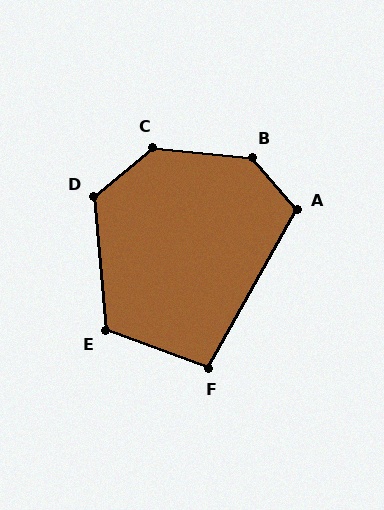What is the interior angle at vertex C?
Approximately 134 degrees (obtuse).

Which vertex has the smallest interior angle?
F, at approximately 99 degrees.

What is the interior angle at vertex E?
Approximately 115 degrees (obtuse).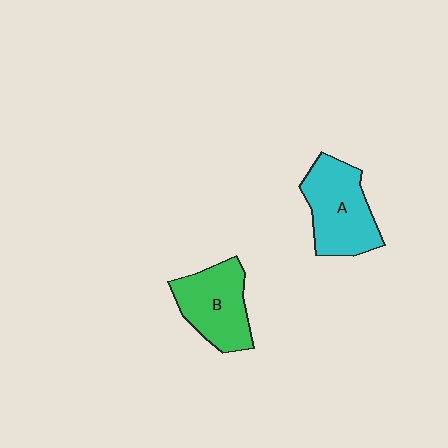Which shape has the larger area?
Shape A (cyan).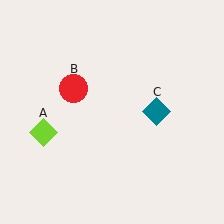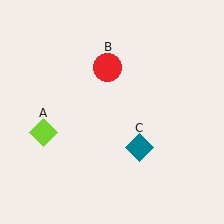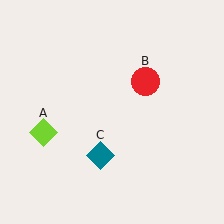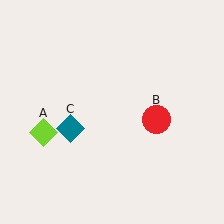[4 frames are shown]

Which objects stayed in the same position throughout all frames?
Lime diamond (object A) remained stationary.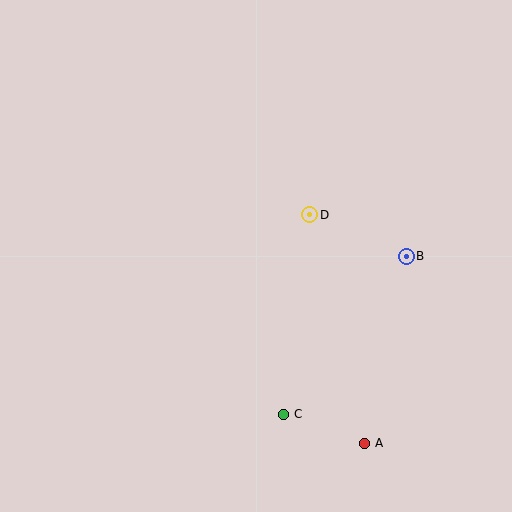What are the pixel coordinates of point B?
Point B is at (406, 256).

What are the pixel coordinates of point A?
Point A is at (365, 443).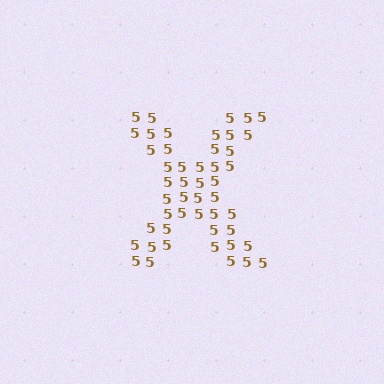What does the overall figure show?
The overall figure shows the letter X.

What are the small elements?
The small elements are digit 5's.